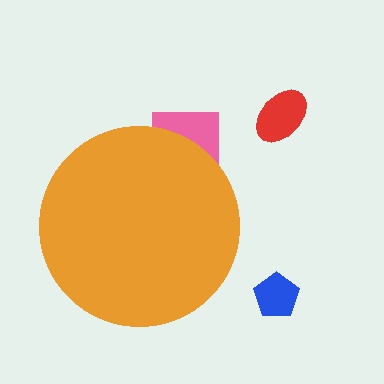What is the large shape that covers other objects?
An orange circle.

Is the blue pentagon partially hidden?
No, the blue pentagon is fully visible.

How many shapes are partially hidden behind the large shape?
1 shape is partially hidden.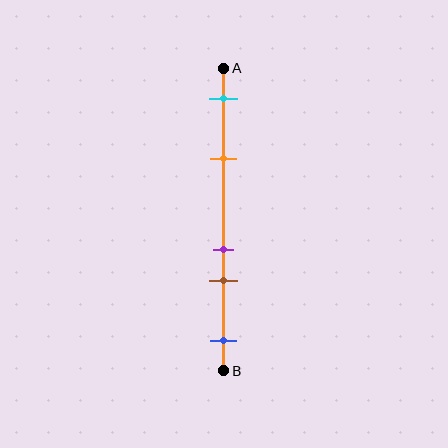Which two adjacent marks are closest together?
The purple and brown marks are the closest adjacent pair.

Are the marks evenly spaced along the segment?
No, the marks are not evenly spaced.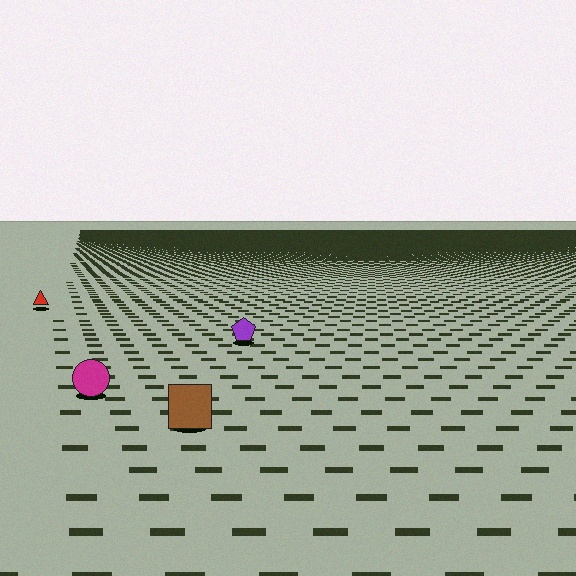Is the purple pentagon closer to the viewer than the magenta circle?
No. The magenta circle is closer — you can tell from the texture gradient: the ground texture is coarser near it.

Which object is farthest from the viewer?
The red triangle is farthest from the viewer. It appears smaller and the ground texture around it is denser.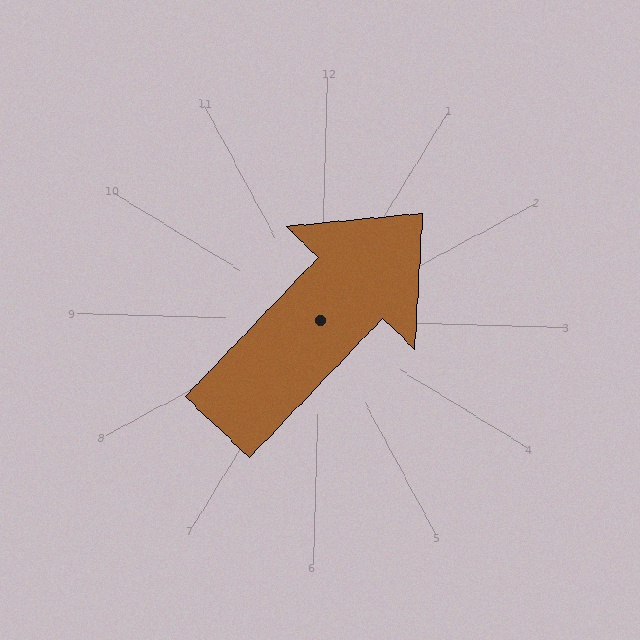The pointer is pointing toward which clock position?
Roughly 1 o'clock.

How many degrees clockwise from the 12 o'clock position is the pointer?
Approximately 42 degrees.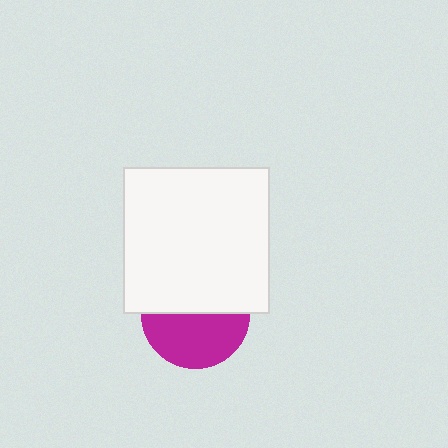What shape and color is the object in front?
The object in front is a white square.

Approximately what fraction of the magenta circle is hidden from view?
Roughly 49% of the magenta circle is hidden behind the white square.